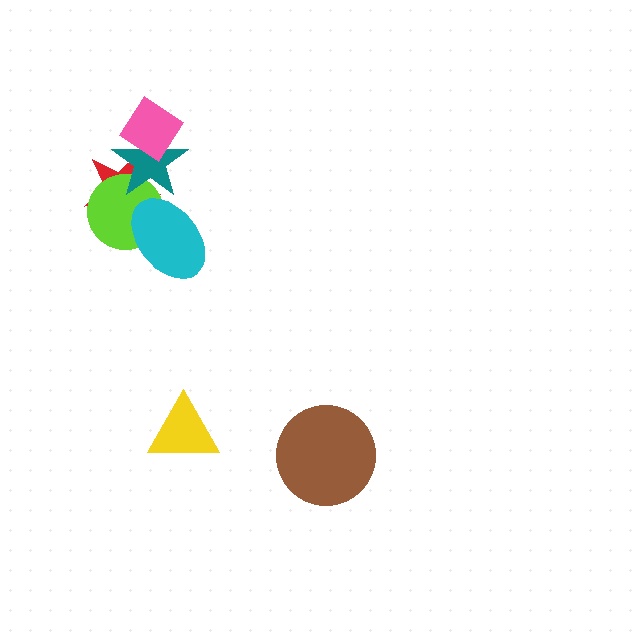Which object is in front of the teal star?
The pink diamond is in front of the teal star.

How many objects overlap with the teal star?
3 objects overlap with the teal star.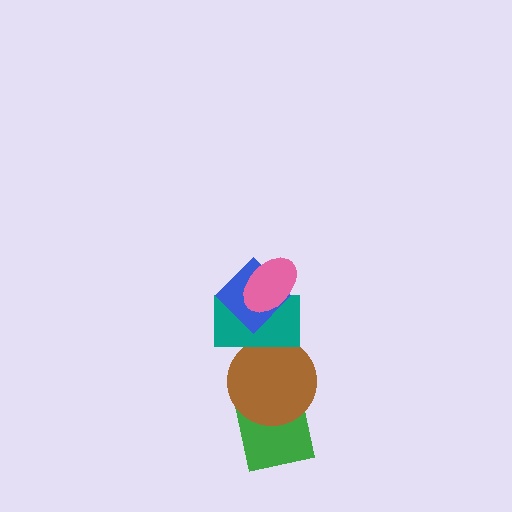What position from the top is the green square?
The green square is 5th from the top.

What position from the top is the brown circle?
The brown circle is 4th from the top.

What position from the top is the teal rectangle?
The teal rectangle is 3rd from the top.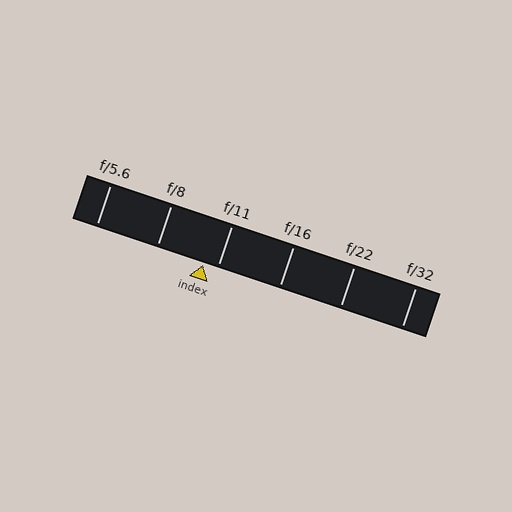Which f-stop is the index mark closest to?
The index mark is closest to f/11.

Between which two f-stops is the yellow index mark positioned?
The index mark is between f/8 and f/11.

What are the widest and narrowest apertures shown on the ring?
The widest aperture shown is f/5.6 and the narrowest is f/32.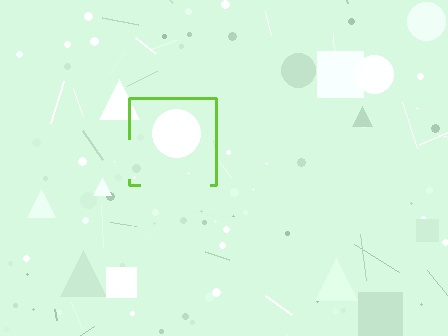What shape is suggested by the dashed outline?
The dashed outline suggests a square.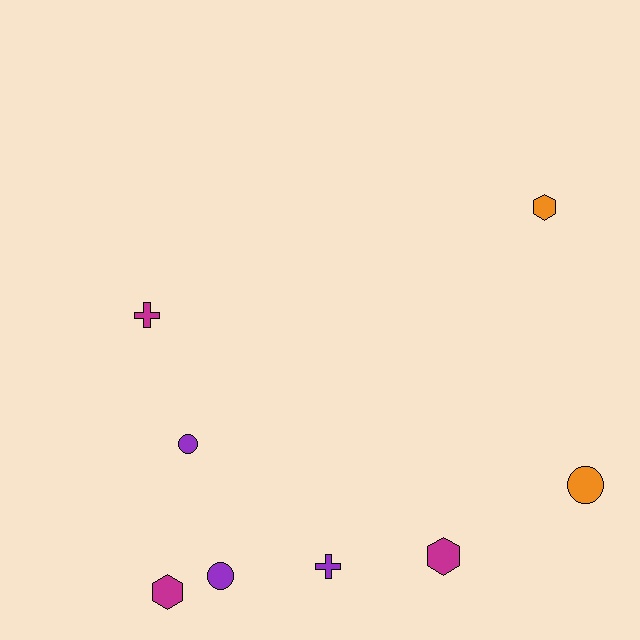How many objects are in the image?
There are 8 objects.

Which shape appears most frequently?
Circle, with 3 objects.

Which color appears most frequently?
Purple, with 3 objects.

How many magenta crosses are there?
There is 1 magenta cross.